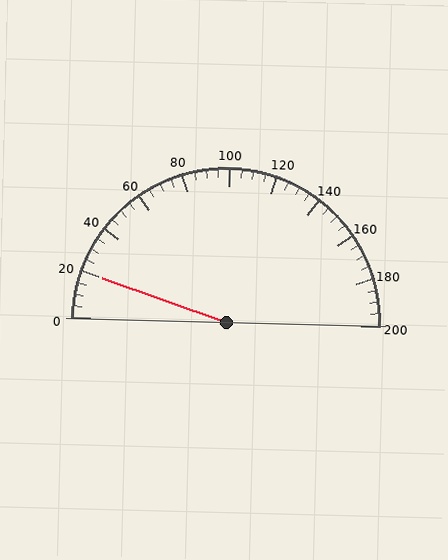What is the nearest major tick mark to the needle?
The nearest major tick mark is 20.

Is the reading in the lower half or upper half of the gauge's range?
The reading is in the lower half of the range (0 to 200).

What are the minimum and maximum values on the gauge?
The gauge ranges from 0 to 200.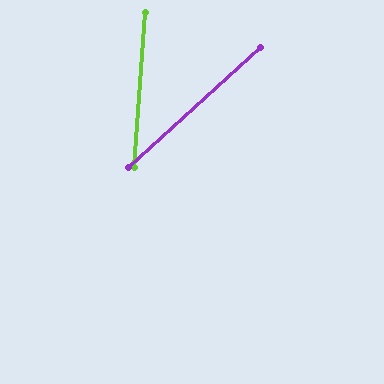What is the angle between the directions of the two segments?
Approximately 44 degrees.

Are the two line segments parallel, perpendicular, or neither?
Neither parallel nor perpendicular — they differ by about 44°.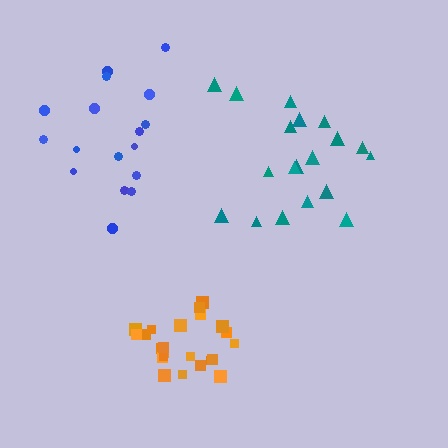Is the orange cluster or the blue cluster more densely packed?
Orange.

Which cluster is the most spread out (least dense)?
Blue.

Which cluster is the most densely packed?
Orange.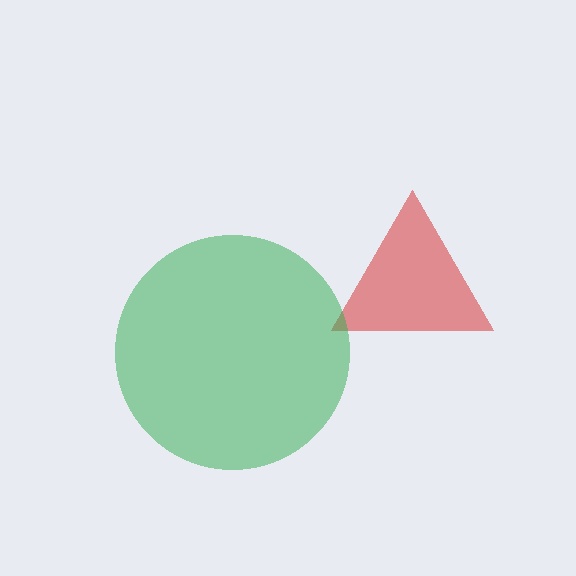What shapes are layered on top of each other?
The layered shapes are: a red triangle, a green circle.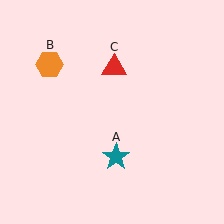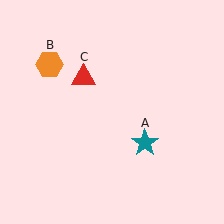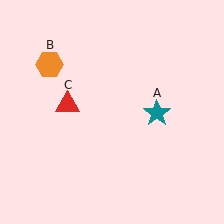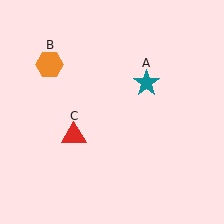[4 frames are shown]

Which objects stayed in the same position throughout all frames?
Orange hexagon (object B) remained stationary.